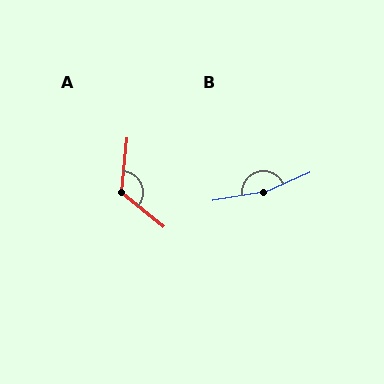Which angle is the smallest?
A, at approximately 123 degrees.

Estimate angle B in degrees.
Approximately 165 degrees.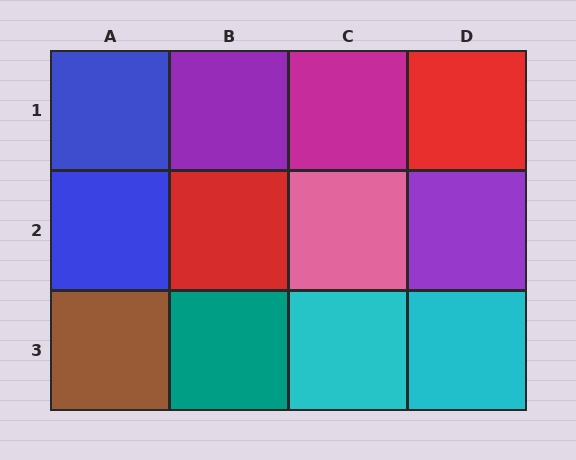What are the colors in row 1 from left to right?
Blue, purple, magenta, red.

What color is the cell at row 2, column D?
Purple.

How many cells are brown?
1 cell is brown.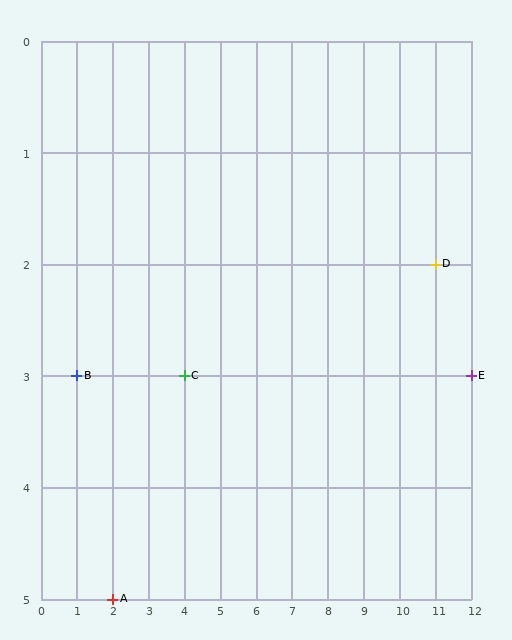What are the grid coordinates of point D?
Point D is at grid coordinates (11, 2).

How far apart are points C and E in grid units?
Points C and E are 8 columns apart.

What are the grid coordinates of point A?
Point A is at grid coordinates (2, 5).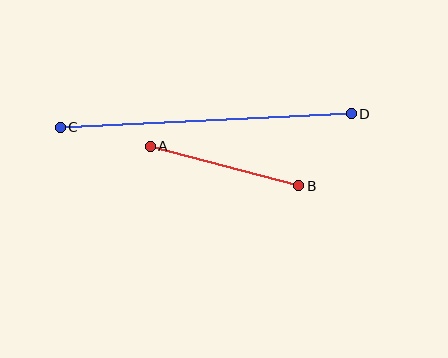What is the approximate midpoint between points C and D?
The midpoint is at approximately (206, 120) pixels.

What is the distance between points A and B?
The distance is approximately 154 pixels.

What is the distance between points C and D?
The distance is approximately 291 pixels.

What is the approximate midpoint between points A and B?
The midpoint is at approximately (224, 166) pixels.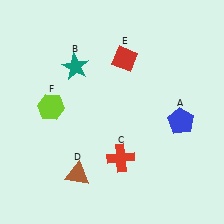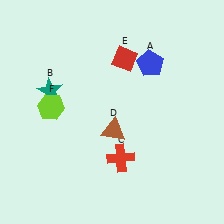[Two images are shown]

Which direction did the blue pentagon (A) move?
The blue pentagon (A) moved up.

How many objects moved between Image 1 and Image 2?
3 objects moved between the two images.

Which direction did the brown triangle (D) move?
The brown triangle (D) moved up.